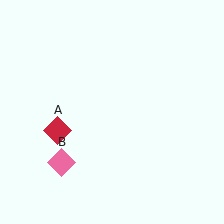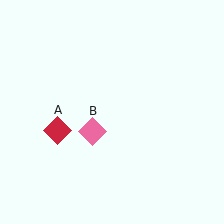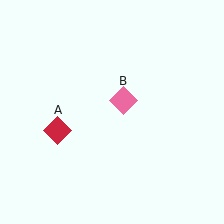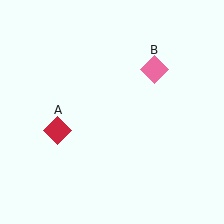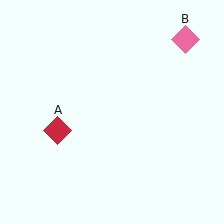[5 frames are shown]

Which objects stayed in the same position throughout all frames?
Red diamond (object A) remained stationary.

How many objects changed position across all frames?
1 object changed position: pink diamond (object B).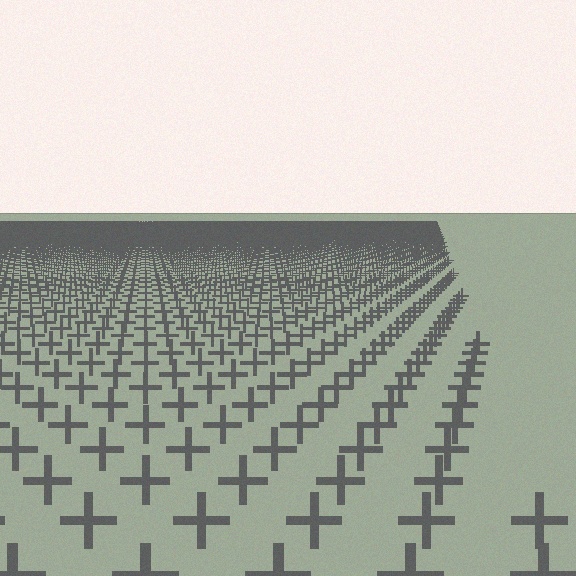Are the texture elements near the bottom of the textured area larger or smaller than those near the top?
Larger. Near the bottom, elements are closer to the viewer and appear at a bigger on-screen size.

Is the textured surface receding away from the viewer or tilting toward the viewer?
The surface is receding away from the viewer. Texture elements get smaller and denser toward the top.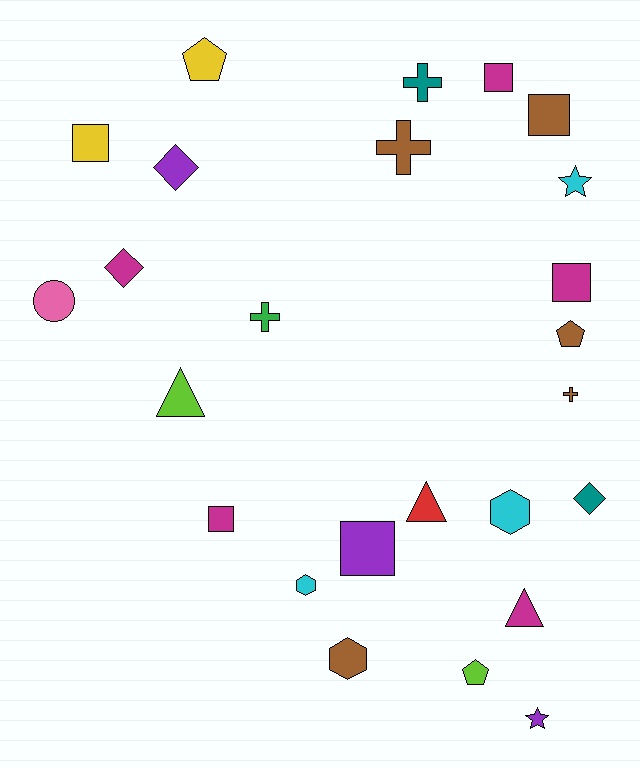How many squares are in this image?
There are 6 squares.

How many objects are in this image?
There are 25 objects.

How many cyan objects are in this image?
There are 3 cyan objects.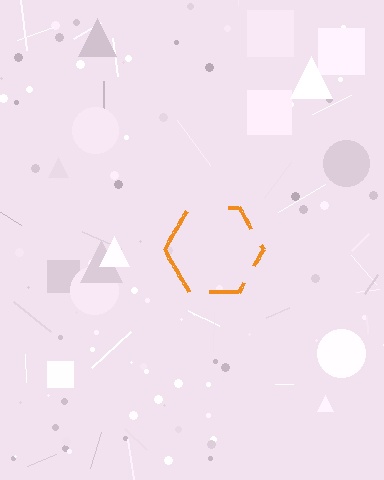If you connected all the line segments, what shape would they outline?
They would outline a hexagon.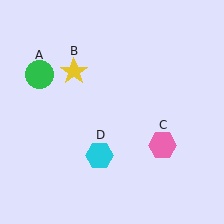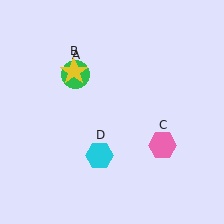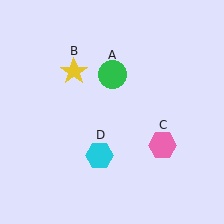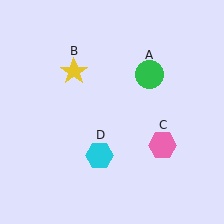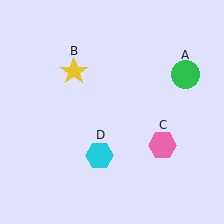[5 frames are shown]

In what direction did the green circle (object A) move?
The green circle (object A) moved right.